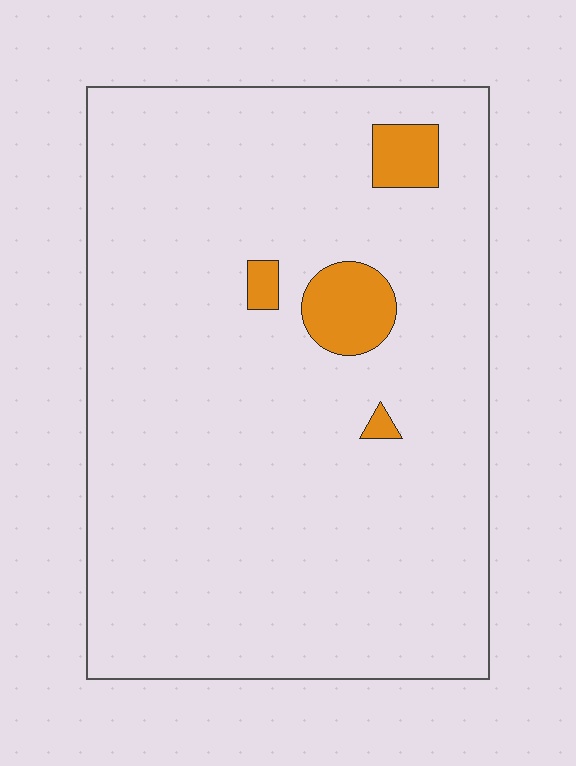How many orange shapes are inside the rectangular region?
4.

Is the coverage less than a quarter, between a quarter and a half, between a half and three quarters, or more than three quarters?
Less than a quarter.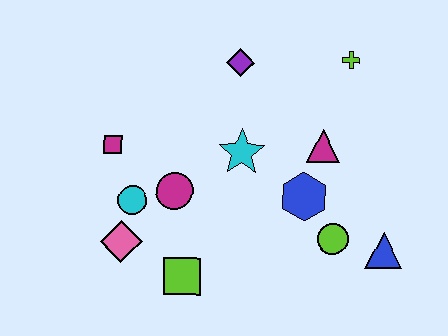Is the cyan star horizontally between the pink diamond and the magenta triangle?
Yes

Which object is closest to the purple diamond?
The cyan star is closest to the purple diamond.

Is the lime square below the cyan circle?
Yes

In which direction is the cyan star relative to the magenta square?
The cyan star is to the right of the magenta square.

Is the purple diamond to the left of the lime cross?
Yes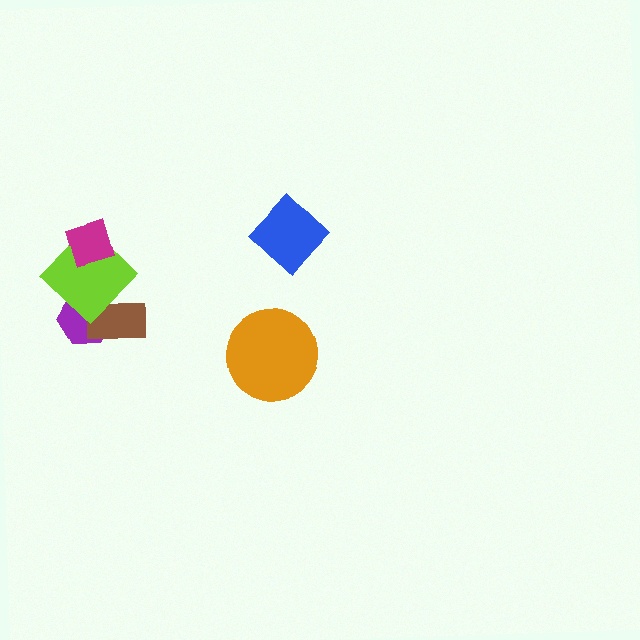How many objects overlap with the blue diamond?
0 objects overlap with the blue diamond.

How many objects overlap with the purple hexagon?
2 objects overlap with the purple hexagon.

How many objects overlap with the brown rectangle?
2 objects overlap with the brown rectangle.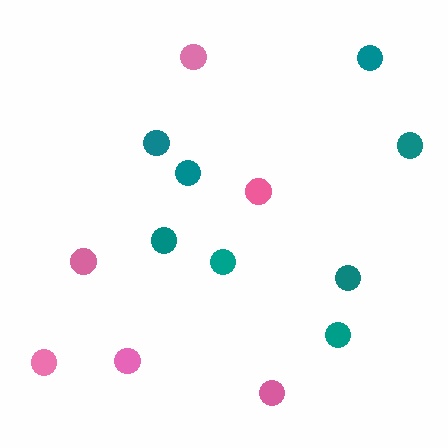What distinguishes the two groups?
There are 2 groups: one group of teal circles (8) and one group of pink circles (6).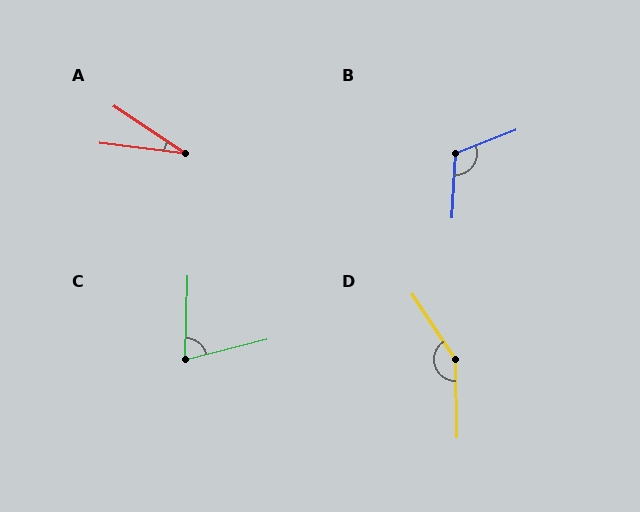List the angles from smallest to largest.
A (26°), C (74°), B (114°), D (147°).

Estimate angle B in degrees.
Approximately 114 degrees.